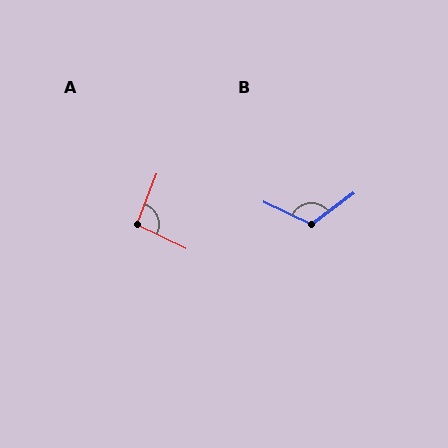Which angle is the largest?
B, at approximately 117 degrees.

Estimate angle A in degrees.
Approximately 95 degrees.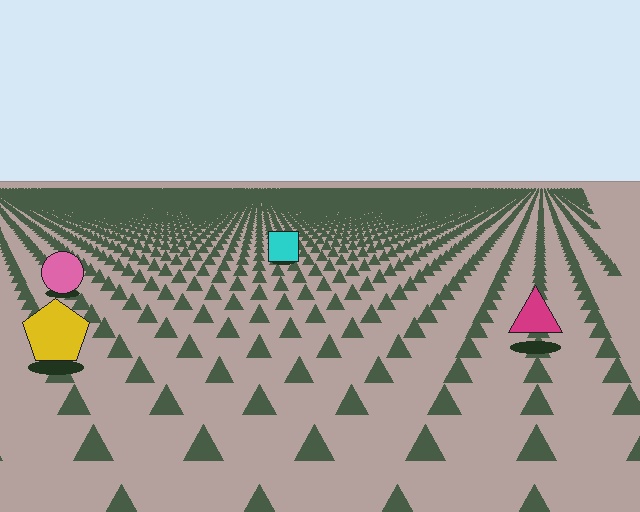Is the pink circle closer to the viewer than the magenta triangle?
No. The magenta triangle is closer — you can tell from the texture gradient: the ground texture is coarser near it.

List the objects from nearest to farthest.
From nearest to farthest: the yellow pentagon, the magenta triangle, the pink circle, the cyan square.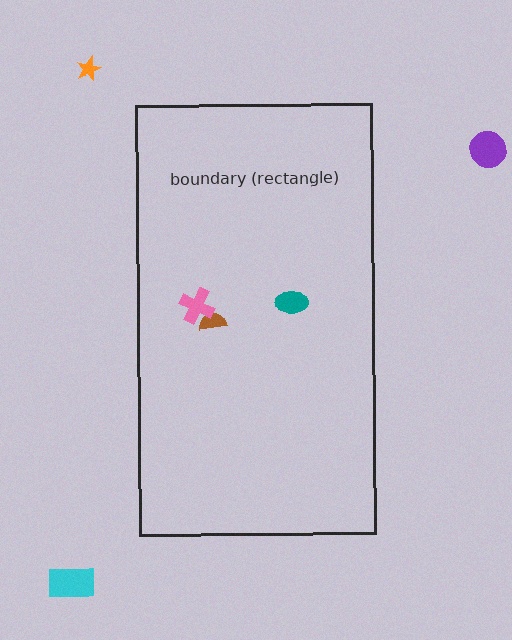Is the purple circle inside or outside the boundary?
Outside.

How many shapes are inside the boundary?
3 inside, 3 outside.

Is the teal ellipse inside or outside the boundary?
Inside.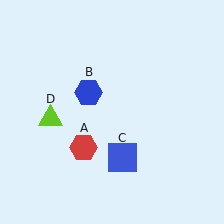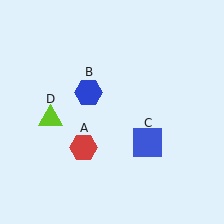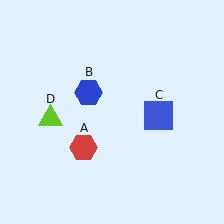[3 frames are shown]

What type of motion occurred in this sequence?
The blue square (object C) rotated counterclockwise around the center of the scene.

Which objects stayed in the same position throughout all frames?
Red hexagon (object A) and blue hexagon (object B) and lime triangle (object D) remained stationary.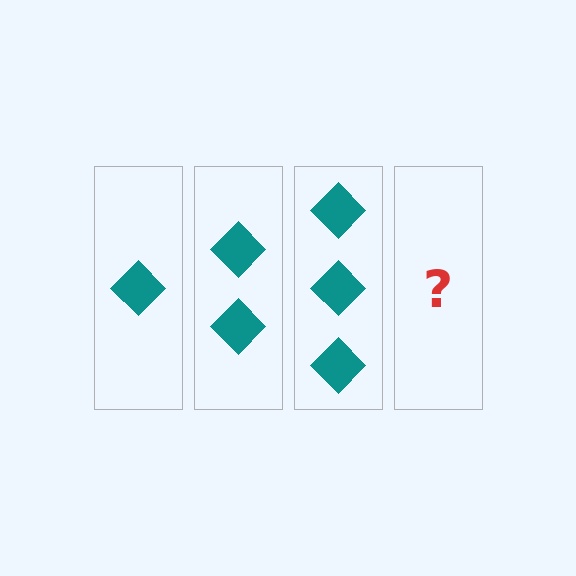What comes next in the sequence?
The next element should be 4 diamonds.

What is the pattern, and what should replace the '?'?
The pattern is that each step adds one more diamond. The '?' should be 4 diamonds.